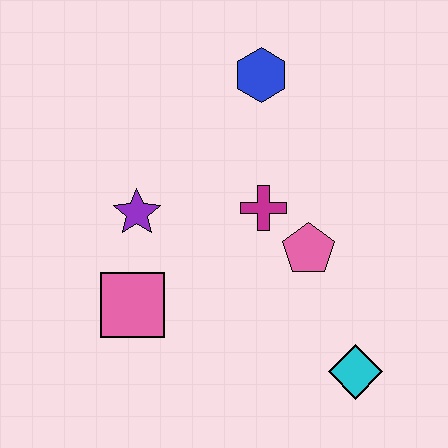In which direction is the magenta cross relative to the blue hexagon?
The magenta cross is below the blue hexagon.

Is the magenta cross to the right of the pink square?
Yes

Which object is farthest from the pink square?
The blue hexagon is farthest from the pink square.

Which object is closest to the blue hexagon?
The magenta cross is closest to the blue hexagon.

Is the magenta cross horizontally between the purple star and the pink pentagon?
Yes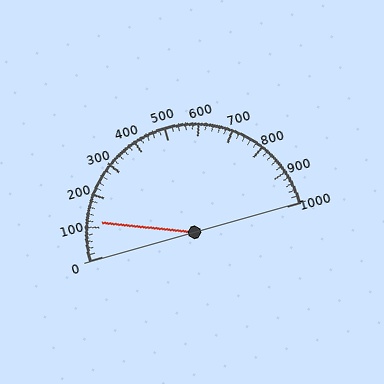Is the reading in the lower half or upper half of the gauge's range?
The reading is in the lower half of the range (0 to 1000).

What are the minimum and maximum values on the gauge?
The gauge ranges from 0 to 1000.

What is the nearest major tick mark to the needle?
The nearest major tick mark is 100.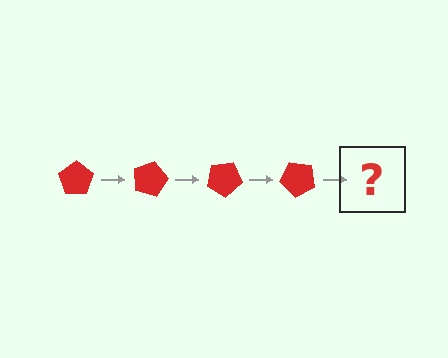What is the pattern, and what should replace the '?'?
The pattern is that the pentagon rotates 15 degrees each step. The '?' should be a red pentagon rotated 60 degrees.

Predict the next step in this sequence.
The next step is a red pentagon rotated 60 degrees.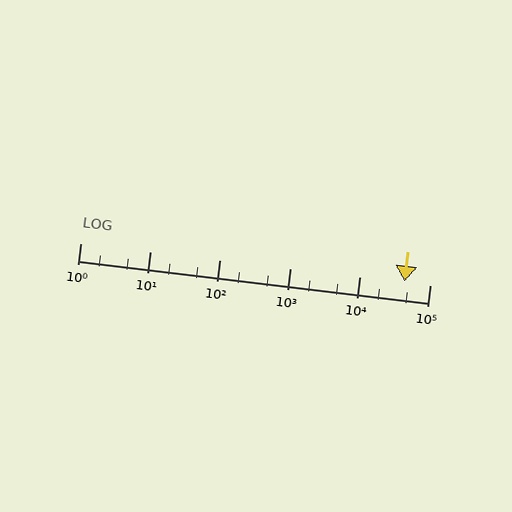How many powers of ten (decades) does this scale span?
The scale spans 5 decades, from 1 to 100000.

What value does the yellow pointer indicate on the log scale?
The pointer indicates approximately 44000.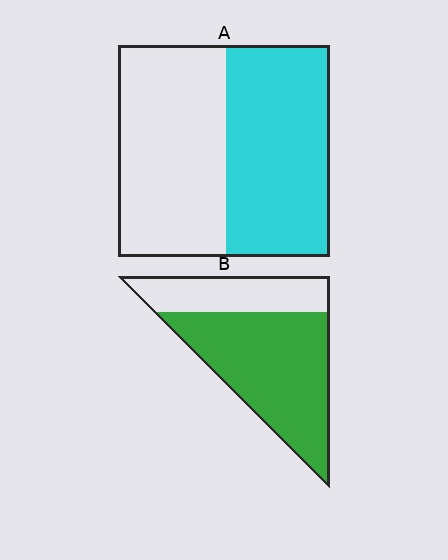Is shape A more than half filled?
Roughly half.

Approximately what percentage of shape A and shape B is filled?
A is approximately 50% and B is approximately 70%.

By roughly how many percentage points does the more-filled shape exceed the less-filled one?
By roughly 20 percentage points (B over A).